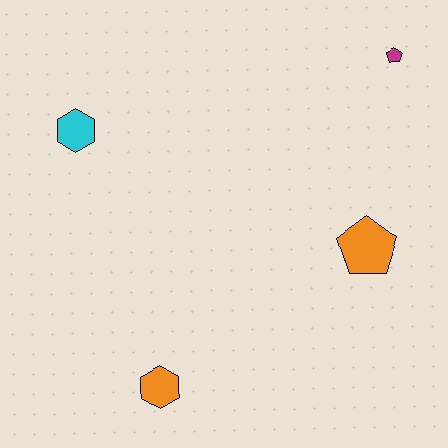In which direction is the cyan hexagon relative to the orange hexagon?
The cyan hexagon is above the orange hexagon.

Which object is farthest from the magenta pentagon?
The orange hexagon is farthest from the magenta pentagon.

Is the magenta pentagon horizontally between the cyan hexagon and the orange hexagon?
No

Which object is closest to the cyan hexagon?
The orange hexagon is closest to the cyan hexagon.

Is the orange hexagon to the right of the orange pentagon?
No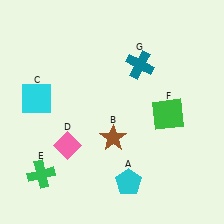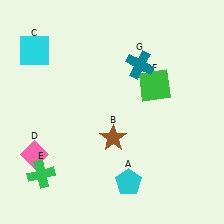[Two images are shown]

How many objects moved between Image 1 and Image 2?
3 objects moved between the two images.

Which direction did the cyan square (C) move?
The cyan square (C) moved up.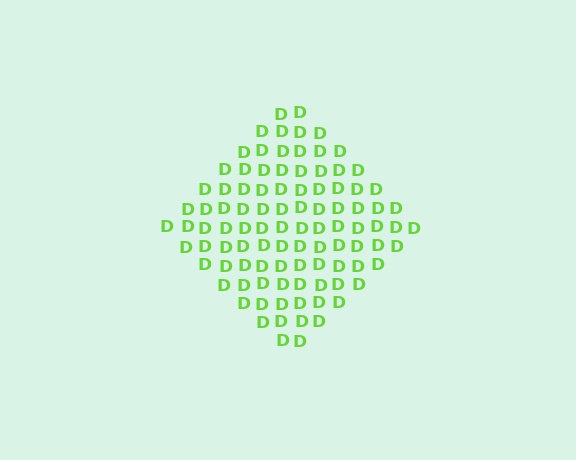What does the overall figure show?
The overall figure shows a diamond.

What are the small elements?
The small elements are letter D's.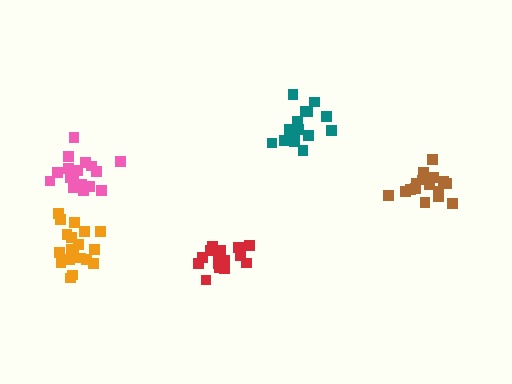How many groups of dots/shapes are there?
There are 5 groups.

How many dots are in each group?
Group 1: 15 dots, Group 2: 18 dots, Group 3: 15 dots, Group 4: 17 dots, Group 5: 19 dots (84 total).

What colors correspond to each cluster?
The clusters are colored: teal, pink, red, brown, orange.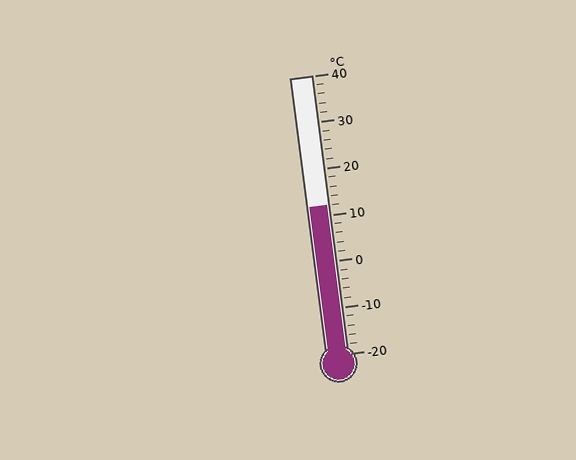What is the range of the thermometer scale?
The thermometer scale ranges from -20°C to 40°C.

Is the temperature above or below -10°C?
The temperature is above -10°C.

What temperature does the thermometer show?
The thermometer shows approximately 12°C.